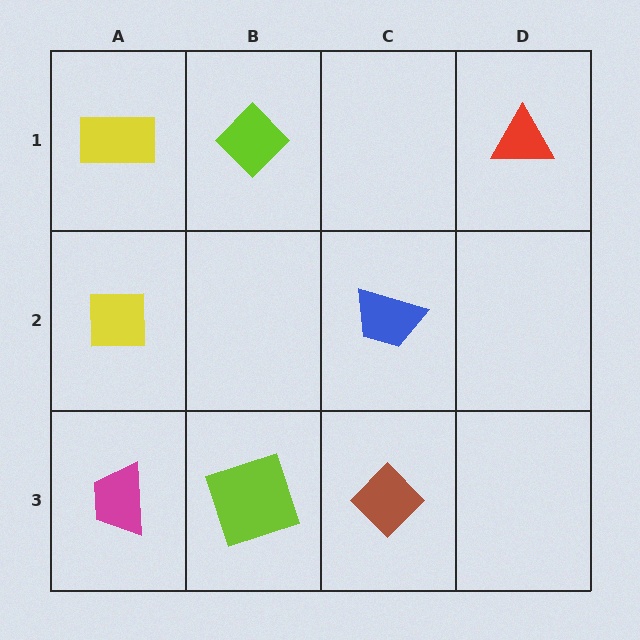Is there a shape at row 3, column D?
No, that cell is empty.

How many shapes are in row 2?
2 shapes.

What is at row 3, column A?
A magenta trapezoid.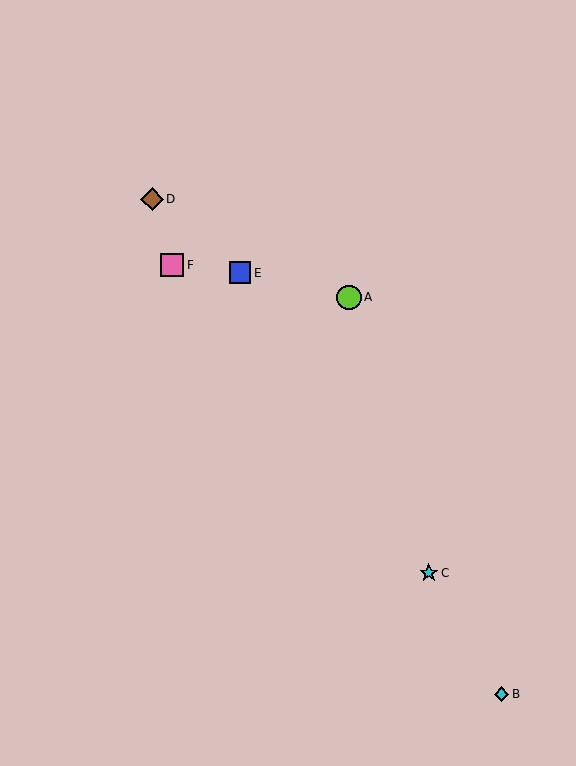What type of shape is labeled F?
Shape F is a pink square.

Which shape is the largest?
The lime circle (labeled A) is the largest.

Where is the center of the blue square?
The center of the blue square is at (240, 273).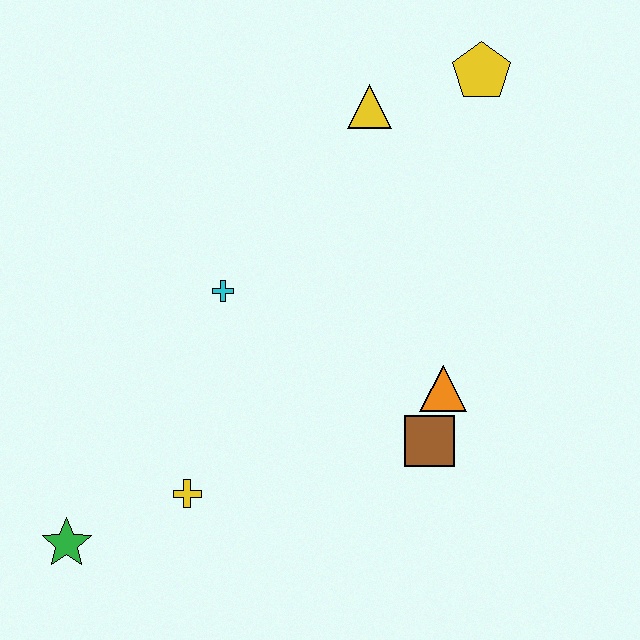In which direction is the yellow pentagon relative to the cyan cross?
The yellow pentagon is to the right of the cyan cross.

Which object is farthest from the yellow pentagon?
The green star is farthest from the yellow pentagon.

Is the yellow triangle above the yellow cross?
Yes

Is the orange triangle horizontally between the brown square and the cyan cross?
No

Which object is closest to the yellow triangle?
The yellow pentagon is closest to the yellow triangle.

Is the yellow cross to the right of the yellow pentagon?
No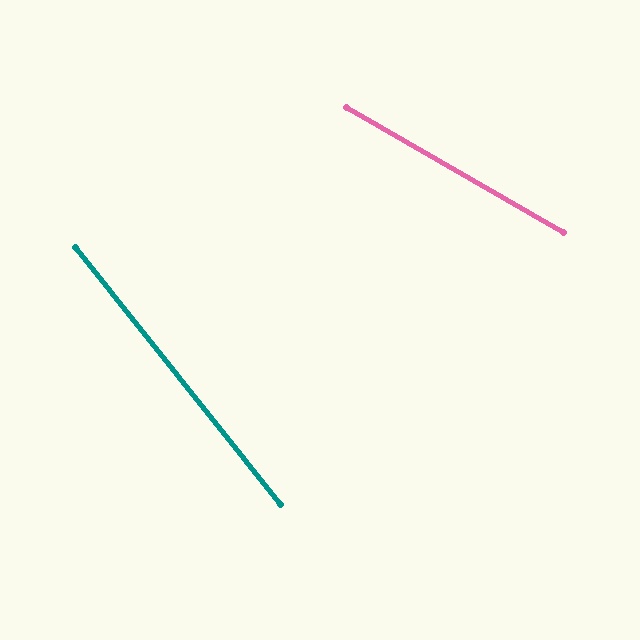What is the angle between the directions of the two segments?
Approximately 21 degrees.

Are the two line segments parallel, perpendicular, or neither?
Neither parallel nor perpendicular — they differ by about 21°.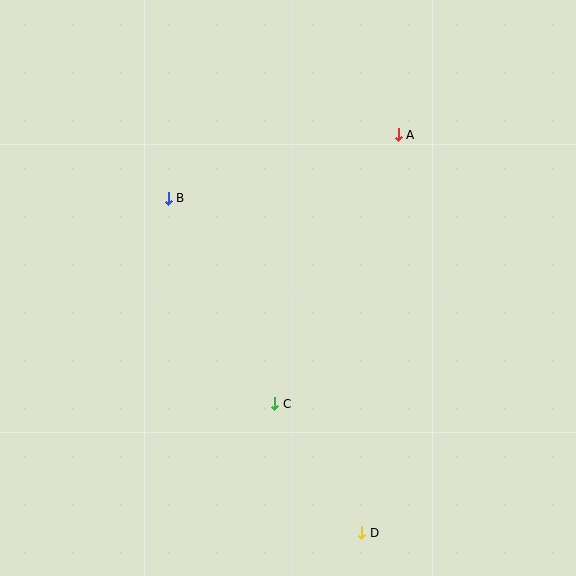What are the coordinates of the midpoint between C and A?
The midpoint between C and A is at (336, 269).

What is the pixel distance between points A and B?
The distance between A and B is 239 pixels.